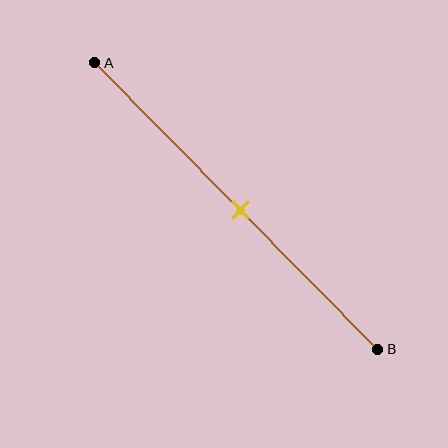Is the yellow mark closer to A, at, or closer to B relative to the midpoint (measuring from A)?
The yellow mark is approximately at the midpoint of segment AB.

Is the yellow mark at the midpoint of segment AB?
Yes, the mark is approximately at the midpoint.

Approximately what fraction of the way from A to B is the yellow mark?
The yellow mark is approximately 50% of the way from A to B.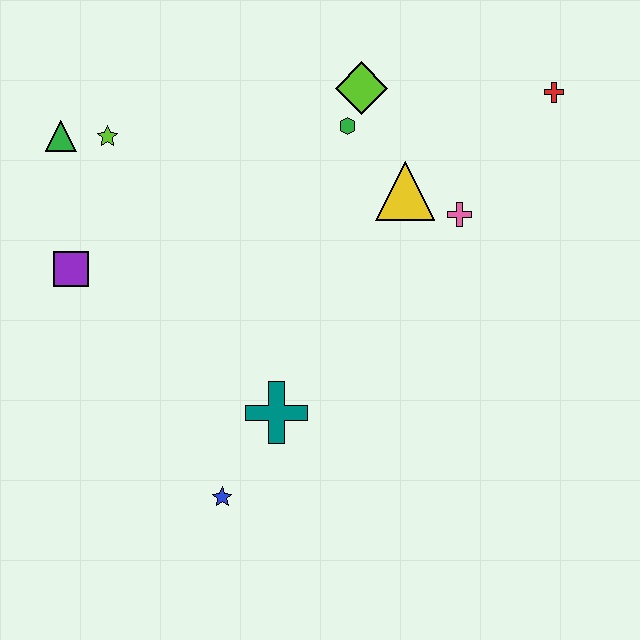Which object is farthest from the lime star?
The red cross is farthest from the lime star.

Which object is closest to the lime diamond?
The green hexagon is closest to the lime diamond.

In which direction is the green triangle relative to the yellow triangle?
The green triangle is to the left of the yellow triangle.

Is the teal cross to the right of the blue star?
Yes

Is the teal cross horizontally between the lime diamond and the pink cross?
No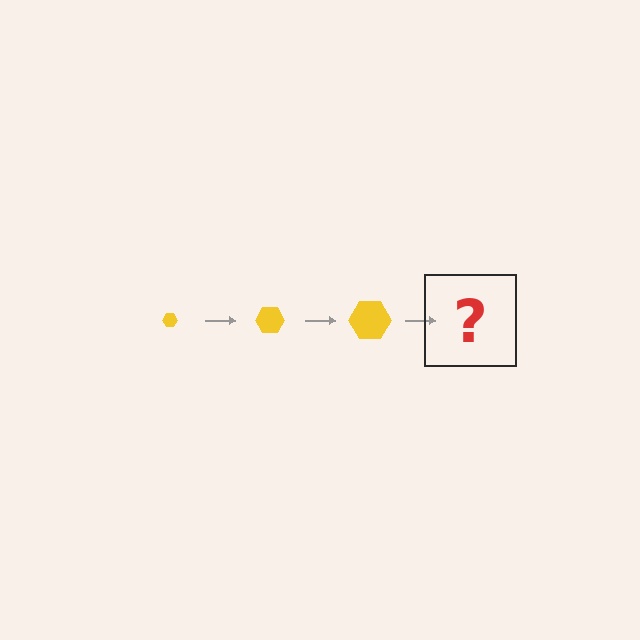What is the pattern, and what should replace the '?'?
The pattern is that the hexagon gets progressively larger each step. The '?' should be a yellow hexagon, larger than the previous one.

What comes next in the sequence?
The next element should be a yellow hexagon, larger than the previous one.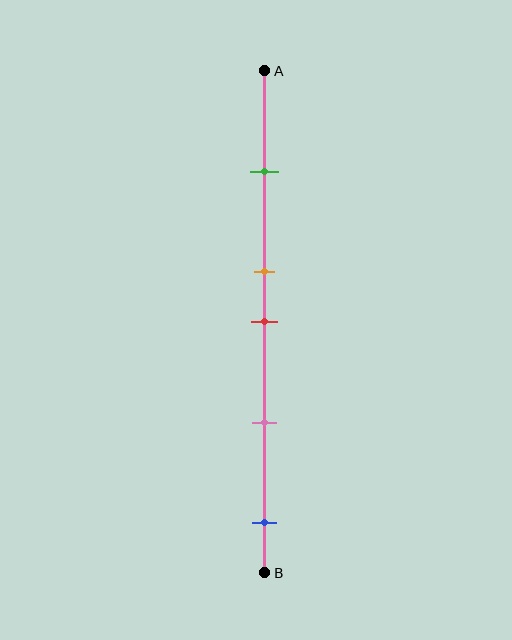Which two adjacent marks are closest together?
The orange and red marks are the closest adjacent pair.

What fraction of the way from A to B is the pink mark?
The pink mark is approximately 70% (0.7) of the way from A to B.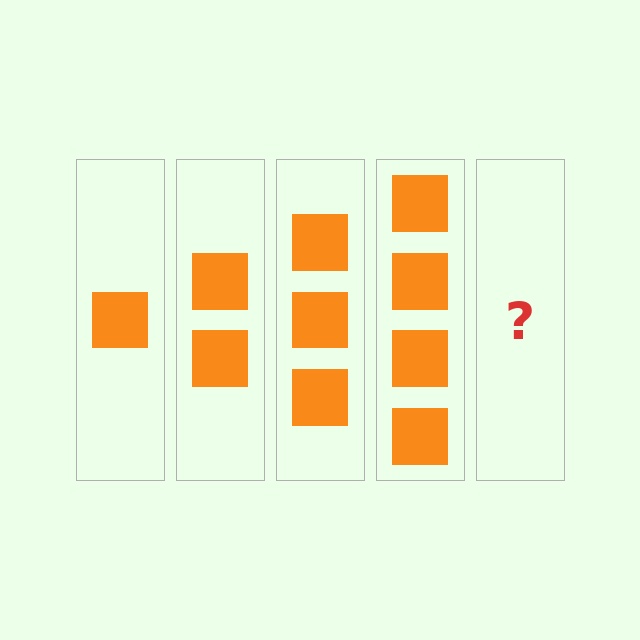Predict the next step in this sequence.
The next step is 5 squares.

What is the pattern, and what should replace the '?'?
The pattern is that each step adds one more square. The '?' should be 5 squares.